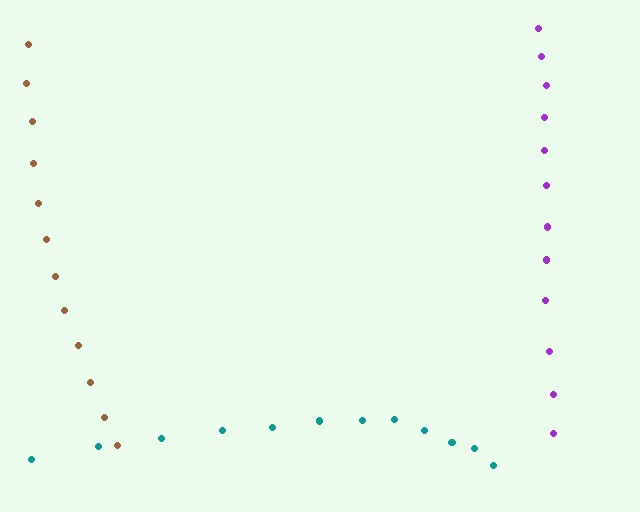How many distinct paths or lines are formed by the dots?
There are 3 distinct paths.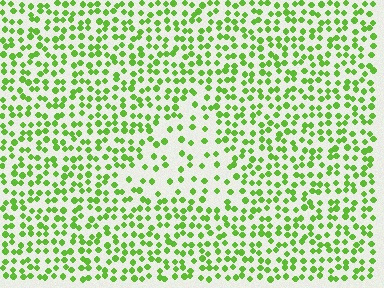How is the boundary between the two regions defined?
The boundary is defined by a change in element density (approximately 2.1x ratio). All elements are the same color, size, and shape.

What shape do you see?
I see a triangle.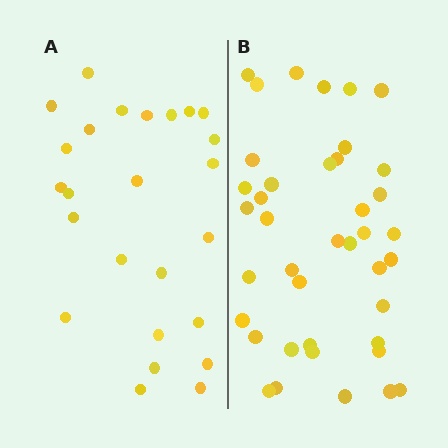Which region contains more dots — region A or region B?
Region B (the right region) has more dots.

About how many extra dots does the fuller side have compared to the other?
Region B has approximately 15 more dots than region A.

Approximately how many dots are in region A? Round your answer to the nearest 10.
About 20 dots. (The exact count is 25, which rounds to 20.)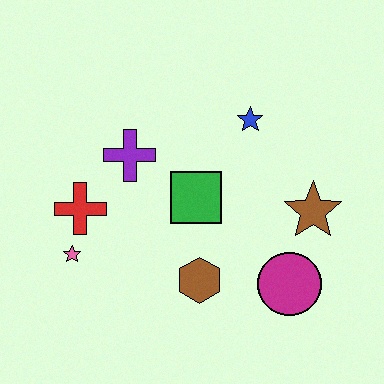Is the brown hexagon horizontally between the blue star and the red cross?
Yes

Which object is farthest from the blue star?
The pink star is farthest from the blue star.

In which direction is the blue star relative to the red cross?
The blue star is to the right of the red cross.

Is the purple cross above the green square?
Yes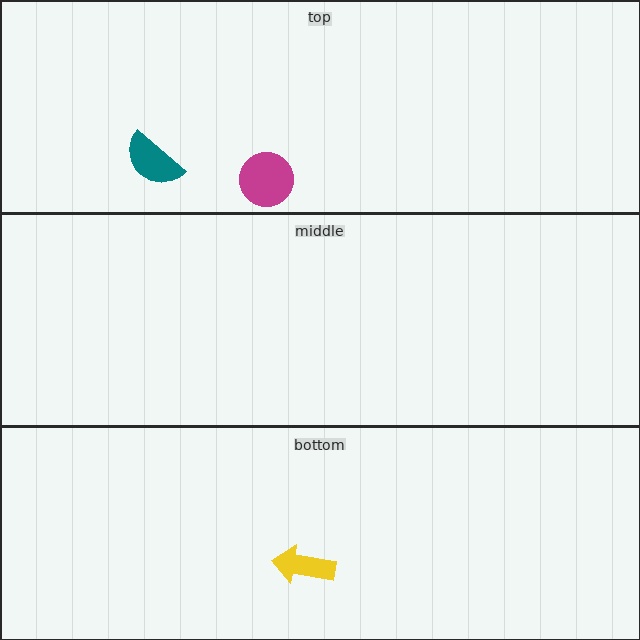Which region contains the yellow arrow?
The bottom region.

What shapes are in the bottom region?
The yellow arrow.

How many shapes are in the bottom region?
1.